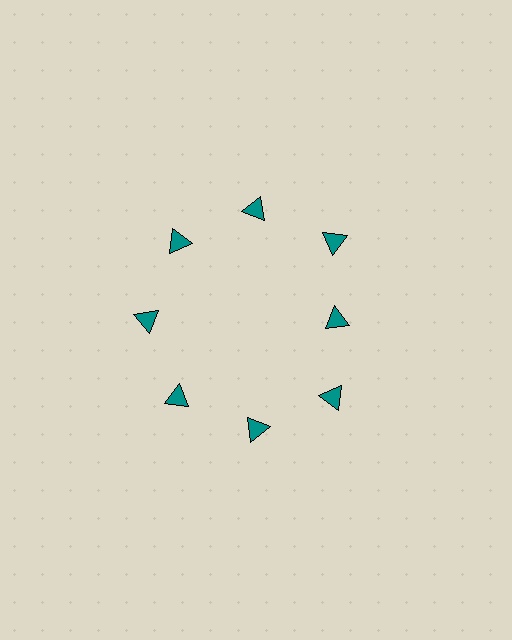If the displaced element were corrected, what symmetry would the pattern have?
It would have 8-fold rotational symmetry — the pattern would map onto itself every 45 degrees.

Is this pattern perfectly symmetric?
No. The 8 teal triangles are arranged in a ring, but one element near the 3 o'clock position is pulled inward toward the center, breaking the 8-fold rotational symmetry.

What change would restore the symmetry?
The symmetry would be restored by moving it outward, back onto the ring so that all 8 triangles sit at equal angles and equal distance from the center.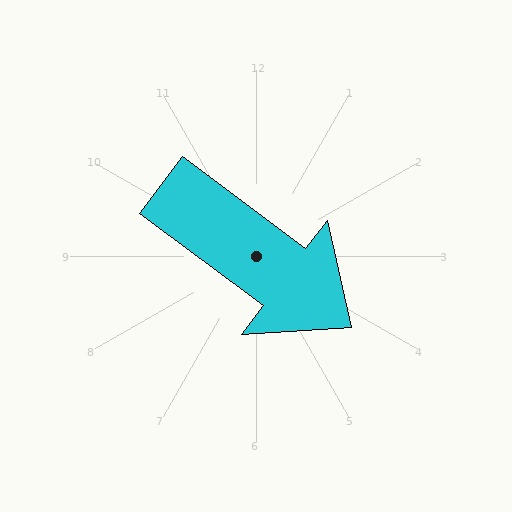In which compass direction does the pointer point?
Southeast.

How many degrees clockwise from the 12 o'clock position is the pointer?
Approximately 127 degrees.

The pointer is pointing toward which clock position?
Roughly 4 o'clock.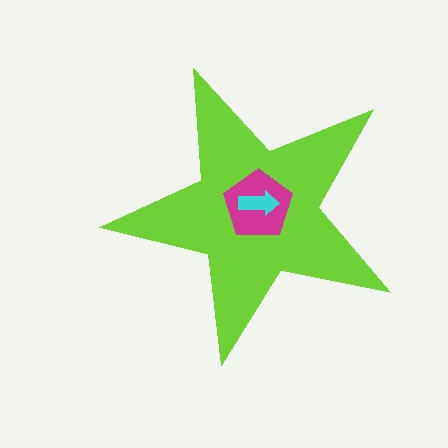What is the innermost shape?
The cyan arrow.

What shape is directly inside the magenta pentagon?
The cyan arrow.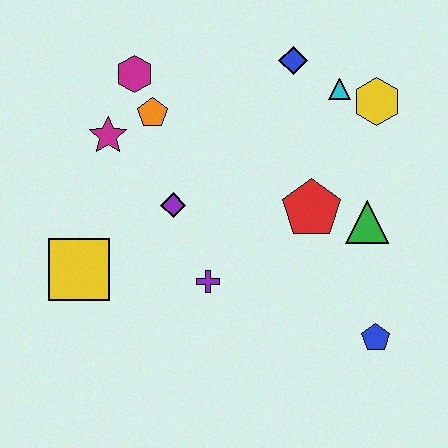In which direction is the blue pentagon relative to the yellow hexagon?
The blue pentagon is below the yellow hexagon.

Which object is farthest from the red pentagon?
The yellow square is farthest from the red pentagon.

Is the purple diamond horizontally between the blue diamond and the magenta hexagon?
Yes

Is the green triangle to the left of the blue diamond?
No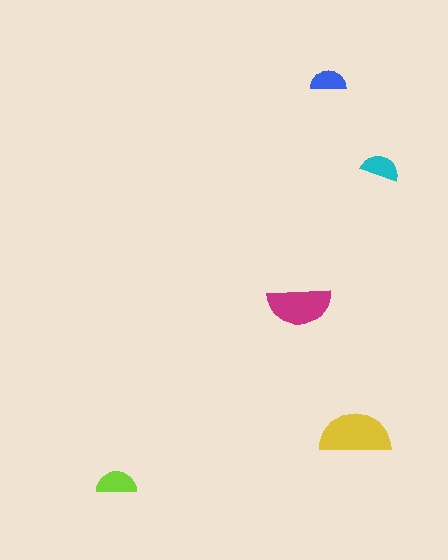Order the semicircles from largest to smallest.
the yellow one, the magenta one, the lime one, the cyan one, the blue one.